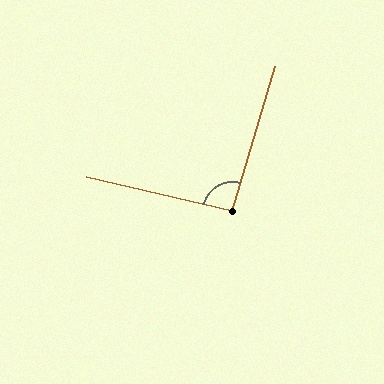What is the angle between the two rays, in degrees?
Approximately 94 degrees.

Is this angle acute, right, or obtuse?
It is approximately a right angle.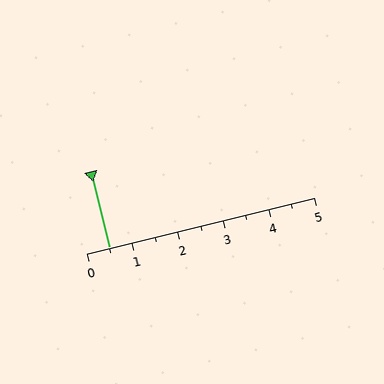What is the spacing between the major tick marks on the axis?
The major ticks are spaced 1 apart.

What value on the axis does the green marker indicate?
The marker indicates approximately 0.5.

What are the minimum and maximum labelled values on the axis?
The axis runs from 0 to 5.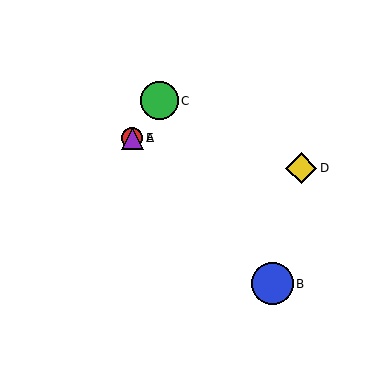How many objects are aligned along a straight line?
3 objects (A, B, E) are aligned along a straight line.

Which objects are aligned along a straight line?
Objects A, B, E are aligned along a straight line.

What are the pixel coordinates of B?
Object B is at (272, 284).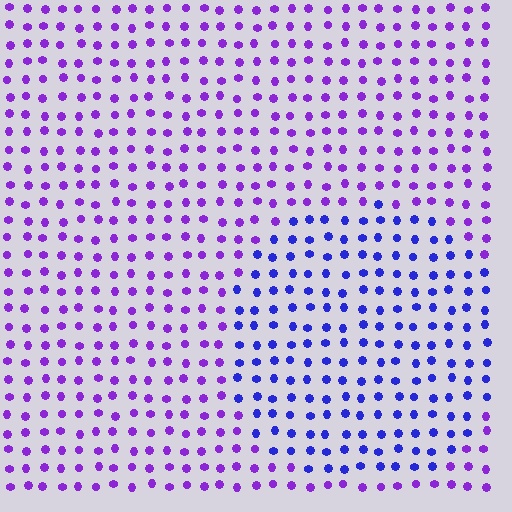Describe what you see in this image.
The image is filled with small purple elements in a uniform arrangement. A circle-shaped region is visible where the elements are tinted to a slightly different hue, forming a subtle color boundary.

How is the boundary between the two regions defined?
The boundary is defined purely by a slight shift in hue (about 36 degrees). Spacing, size, and orientation are identical on both sides.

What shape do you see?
I see a circle.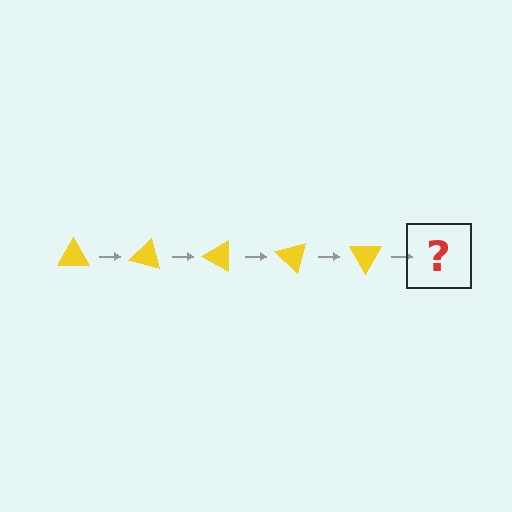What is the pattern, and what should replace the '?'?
The pattern is that the triangle rotates 15 degrees each step. The '?' should be a yellow triangle rotated 75 degrees.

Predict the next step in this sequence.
The next step is a yellow triangle rotated 75 degrees.